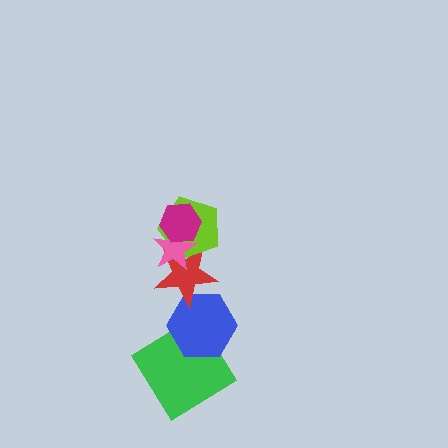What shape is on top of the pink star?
The magenta hexagon is on top of the pink star.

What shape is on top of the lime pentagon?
The pink star is on top of the lime pentagon.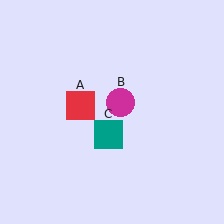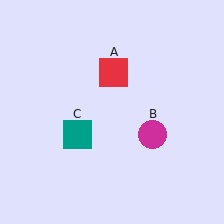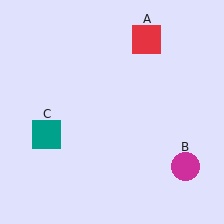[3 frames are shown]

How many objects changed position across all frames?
3 objects changed position: red square (object A), magenta circle (object B), teal square (object C).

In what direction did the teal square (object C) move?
The teal square (object C) moved left.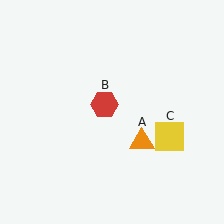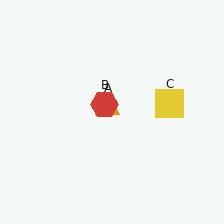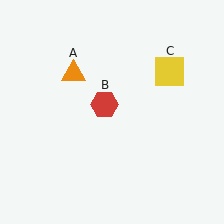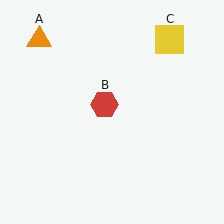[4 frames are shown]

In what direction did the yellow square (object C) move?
The yellow square (object C) moved up.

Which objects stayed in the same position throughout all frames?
Red hexagon (object B) remained stationary.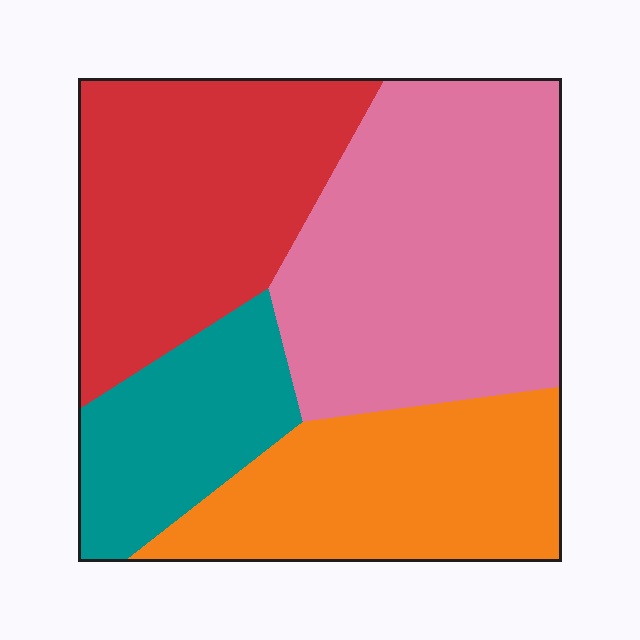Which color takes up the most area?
Pink, at roughly 35%.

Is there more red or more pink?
Pink.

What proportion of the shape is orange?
Orange takes up about one quarter (1/4) of the shape.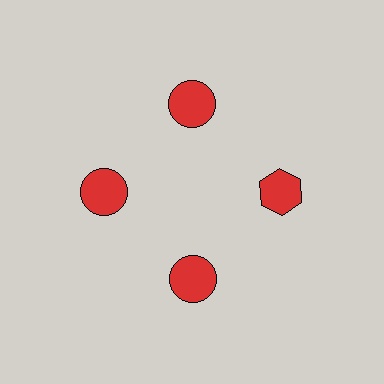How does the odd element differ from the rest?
It has a different shape: hexagon instead of circle.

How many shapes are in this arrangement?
There are 4 shapes arranged in a ring pattern.